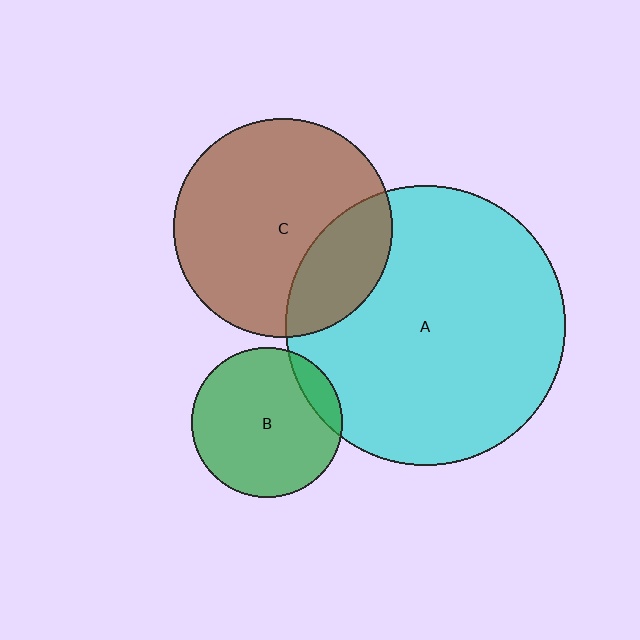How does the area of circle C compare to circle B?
Approximately 2.1 times.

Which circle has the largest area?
Circle A (cyan).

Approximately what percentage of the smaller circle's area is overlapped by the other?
Approximately 10%.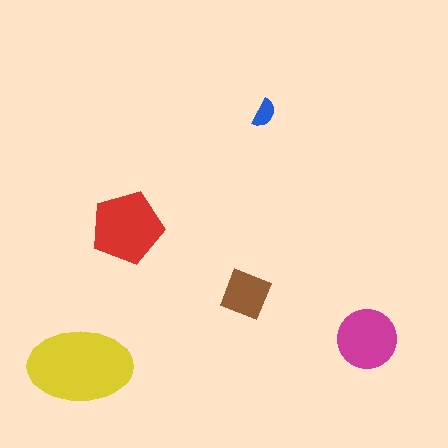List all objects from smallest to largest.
The blue semicircle, the brown square, the magenta circle, the red pentagon, the yellow ellipse.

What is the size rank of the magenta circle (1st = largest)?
3rd.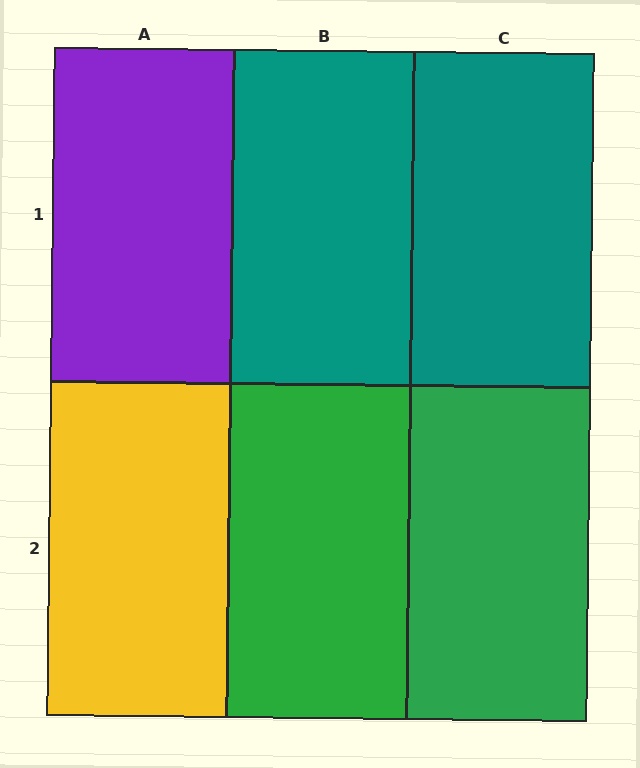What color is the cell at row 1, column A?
Purple.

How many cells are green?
2 cells are green.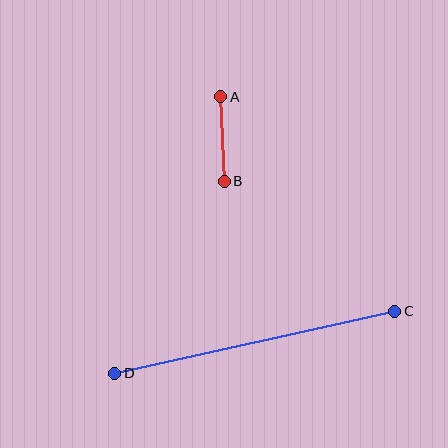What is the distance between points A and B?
The distance is approximately 85 pixels.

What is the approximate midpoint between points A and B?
The midpoint is at approximately (222, 139) pixels.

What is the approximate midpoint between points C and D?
The midpoint is at approximately (255, 342) pixels.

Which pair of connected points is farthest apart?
Points C and D are farthest apart.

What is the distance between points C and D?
The distance is approximately 287 pixels.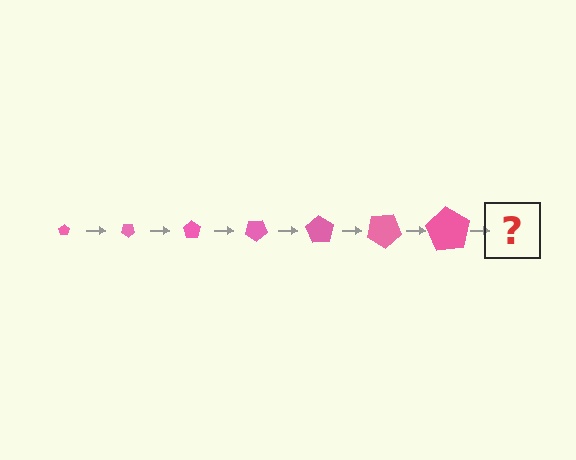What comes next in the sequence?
The next element should be a pentagon, larger than the previous one and rotated 245 degrees from the start.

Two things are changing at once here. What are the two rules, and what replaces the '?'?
The two rules are that the pentagon grows larger each step and it rotates 35 degrees each step. The '?' should be a pentagon, larger than the previous one and rotated 245 degrees from the start.